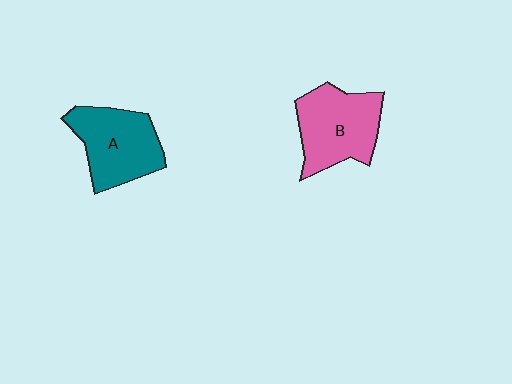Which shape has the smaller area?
Shape A (teal).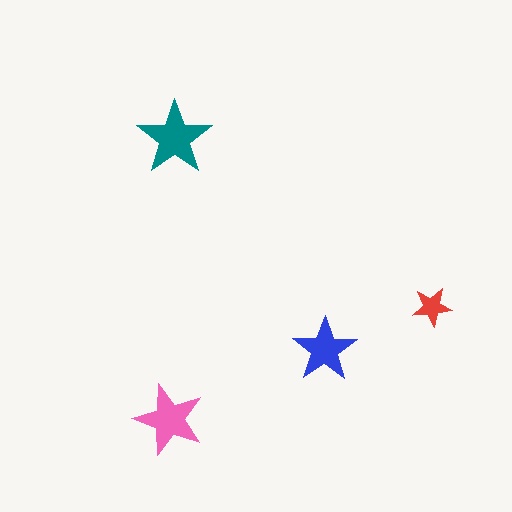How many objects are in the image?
There are 4 objects in the image.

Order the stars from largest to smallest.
the teal one, the pink one, the blue one, the red one.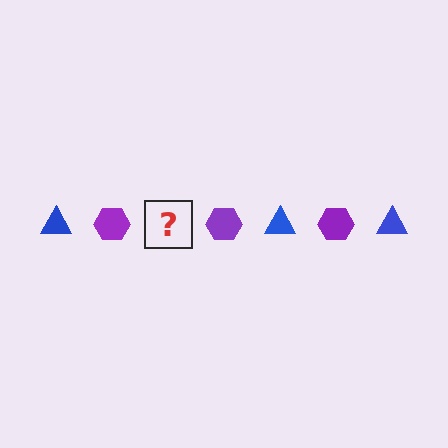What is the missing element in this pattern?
The missing element is a blue triangle.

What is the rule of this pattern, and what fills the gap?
The rule is that the pattern alternates between blue triangle and purple hexagon. The gap should be filled with a blue triangle.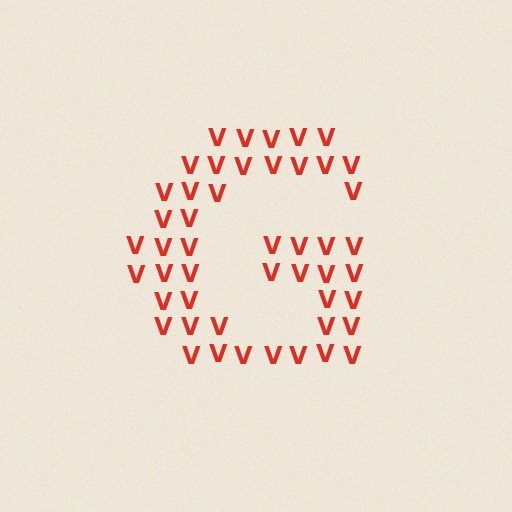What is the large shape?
The large shape is the letter G.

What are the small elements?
The small elements are letter V's.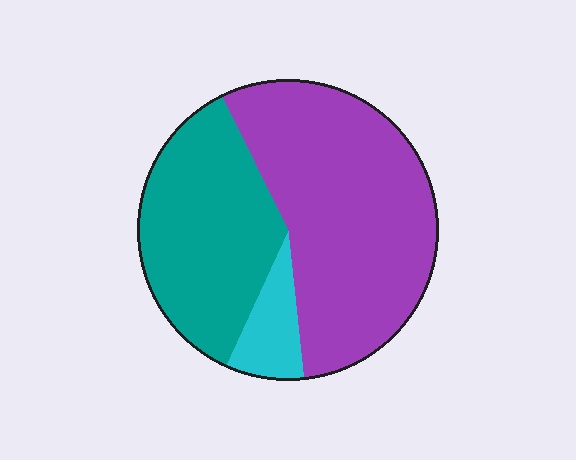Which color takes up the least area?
Cyan, at roughly 10%.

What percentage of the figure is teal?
Teal takes up about three eighths (3/8) of the figure.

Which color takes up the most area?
Purple, at roughly 55%.